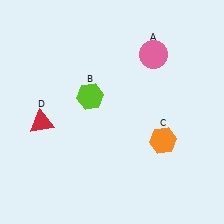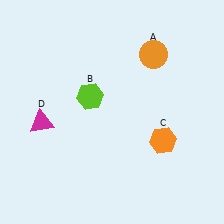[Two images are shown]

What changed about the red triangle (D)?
In Image 1, D is red. In Image 2, it changed to magenta.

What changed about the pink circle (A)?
In Image 1, A is pink. In Image 2, it changed to orange.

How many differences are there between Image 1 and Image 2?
There are 2 differences between the two images.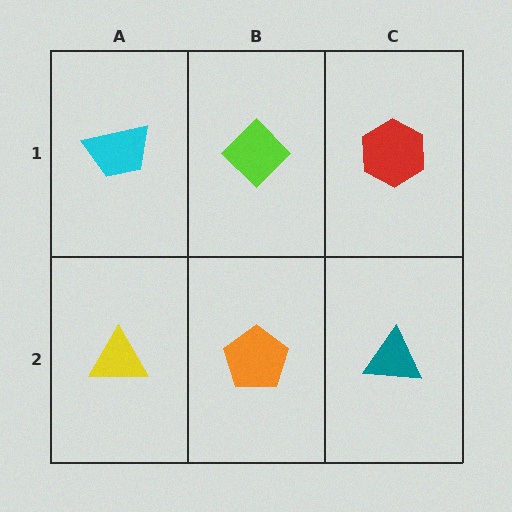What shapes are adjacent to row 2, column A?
A cyan trapezoid (row 1, column A), an orange pentagon (row 2, column B).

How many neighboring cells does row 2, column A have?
2.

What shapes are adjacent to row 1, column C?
A teal triangle (row 2, column C), a lime diamond (row 1, column B).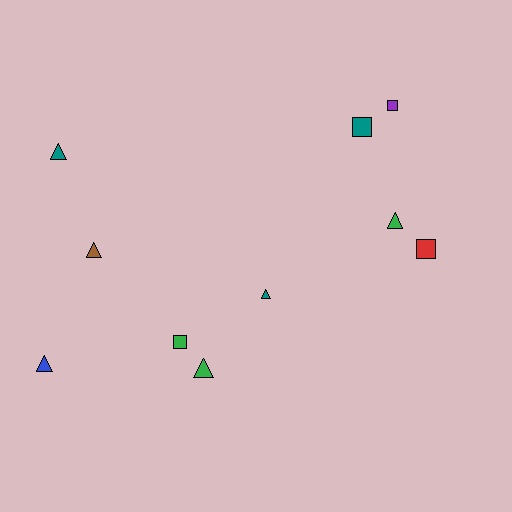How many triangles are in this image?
There are 6 triangles.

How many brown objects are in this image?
There is 1 brown object.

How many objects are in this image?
There are 10 objects.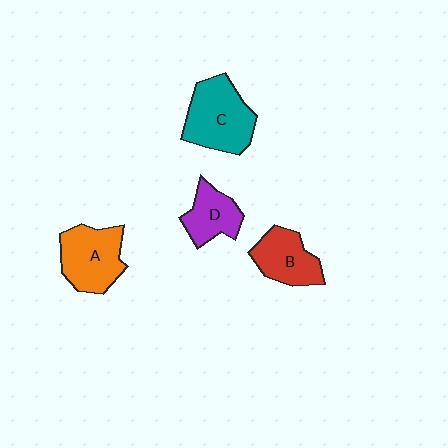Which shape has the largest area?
Shape C (teal).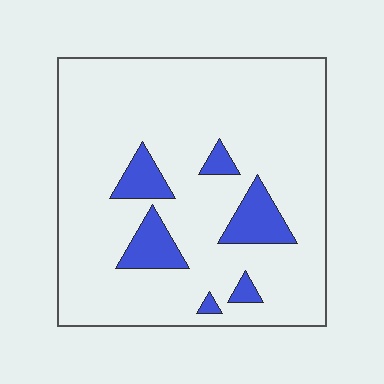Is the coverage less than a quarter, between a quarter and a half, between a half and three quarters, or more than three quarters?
Less than a quarter.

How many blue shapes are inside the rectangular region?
6.